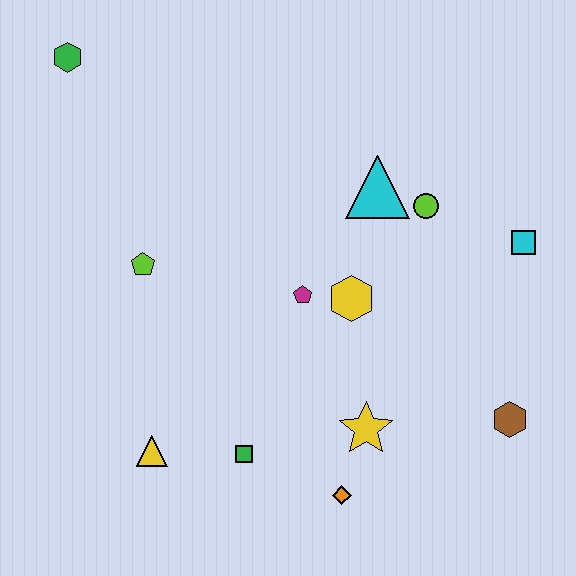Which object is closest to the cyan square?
The lime circle is closest to the cyan square.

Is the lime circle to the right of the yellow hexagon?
Yes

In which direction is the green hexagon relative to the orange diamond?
The green hexagon is above the orange diamond.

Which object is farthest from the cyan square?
The green hexagon is farthest from the cyan square.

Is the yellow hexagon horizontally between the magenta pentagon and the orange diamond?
No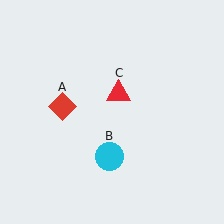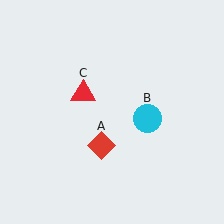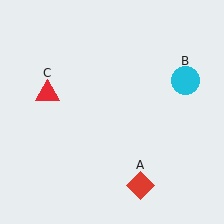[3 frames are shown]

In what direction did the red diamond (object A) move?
The red diamond (object A) moved down and to the right.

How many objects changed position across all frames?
3 objects changed position: red diamond (object A), cyan circle (object B), red triangle (object C).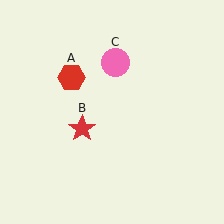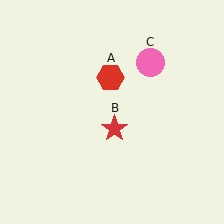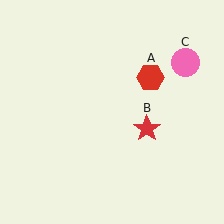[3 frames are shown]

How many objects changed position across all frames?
3 objects changed position: red hexagon (object A), red star (object B), pink circle (object C).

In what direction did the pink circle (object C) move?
The pink circle (object C) moved right.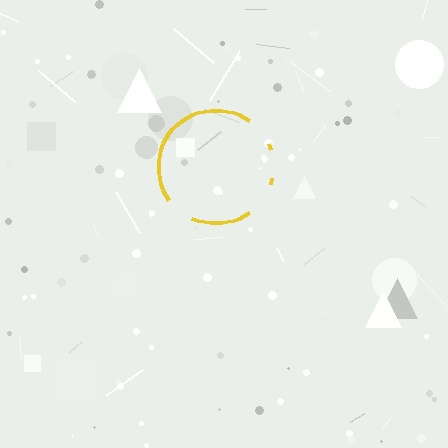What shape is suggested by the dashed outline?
The dashed outline suggests a circle.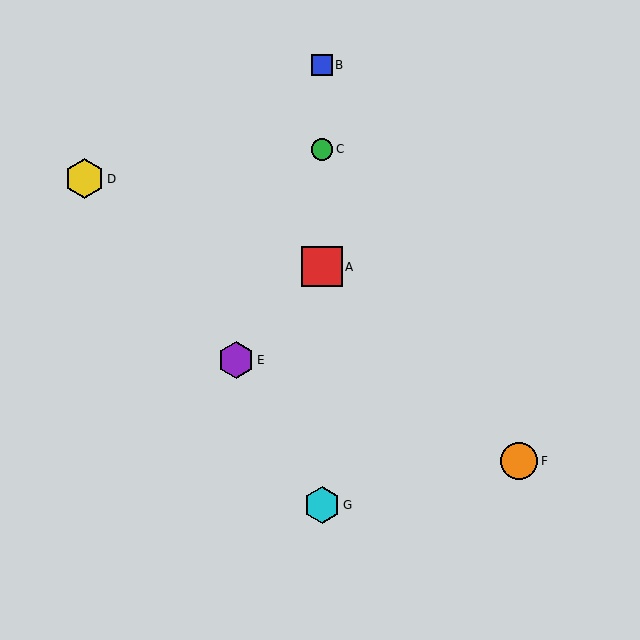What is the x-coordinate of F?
Object F is at x≈519.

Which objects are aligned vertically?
Objects A, B, C, G are aligned vertically.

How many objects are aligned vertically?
4 objects (A, B, C, G) are aligned vertically.